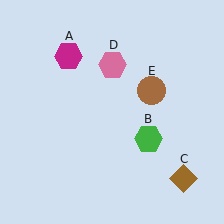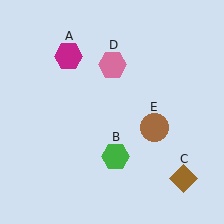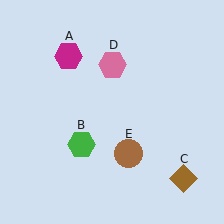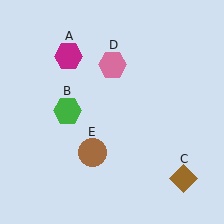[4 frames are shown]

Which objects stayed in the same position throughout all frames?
Magenta hexagon (object A) and brown diamond (object C) and pink hexagon (object D) remained stationary.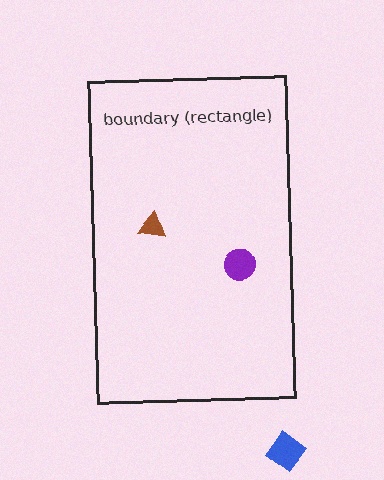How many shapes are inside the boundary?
2 inside, 1 outside.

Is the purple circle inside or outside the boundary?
Inside.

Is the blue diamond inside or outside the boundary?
Outside.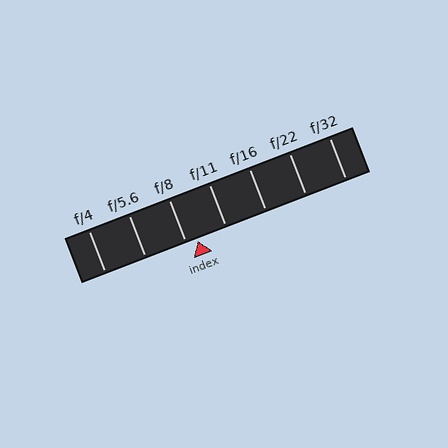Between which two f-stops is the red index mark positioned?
The index mark is between f/8 and f/11.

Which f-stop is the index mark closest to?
The index mark is closest to f/8.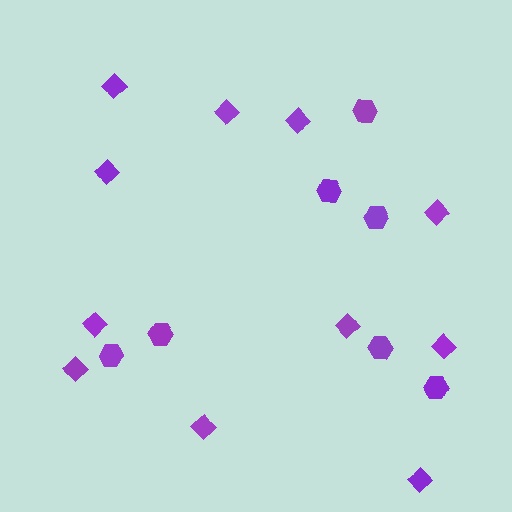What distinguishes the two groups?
There are 2 groups: one group of hexagons (7) and one group of diamonds (11).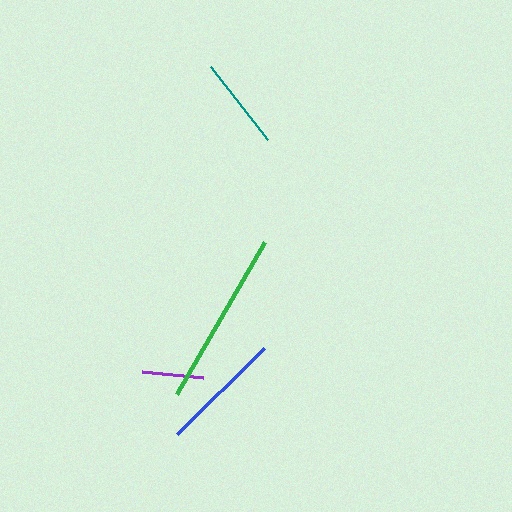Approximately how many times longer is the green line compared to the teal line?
The green line is approximately 1.9 times the length of the teal line.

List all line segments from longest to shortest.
From longest to shortest: green, blue, teal, purple.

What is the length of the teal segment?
The teal segment is approximately 93 pixels long.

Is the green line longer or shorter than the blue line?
The green line is longer than the blue line.